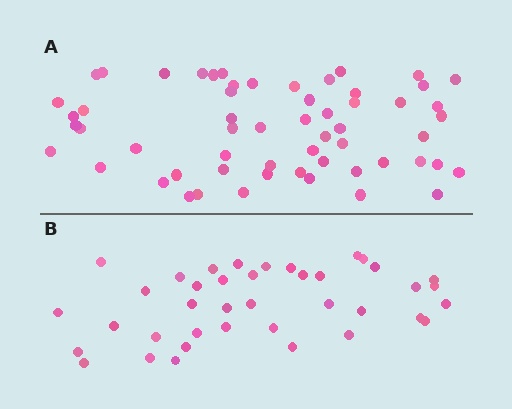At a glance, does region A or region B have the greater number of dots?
Region A (the top region) has more dots.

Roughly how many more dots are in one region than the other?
Region A has approximately 20 more dots than region B.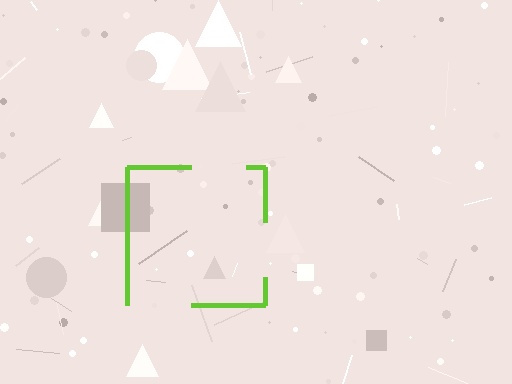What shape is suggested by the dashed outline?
The dashed outline suggests a square.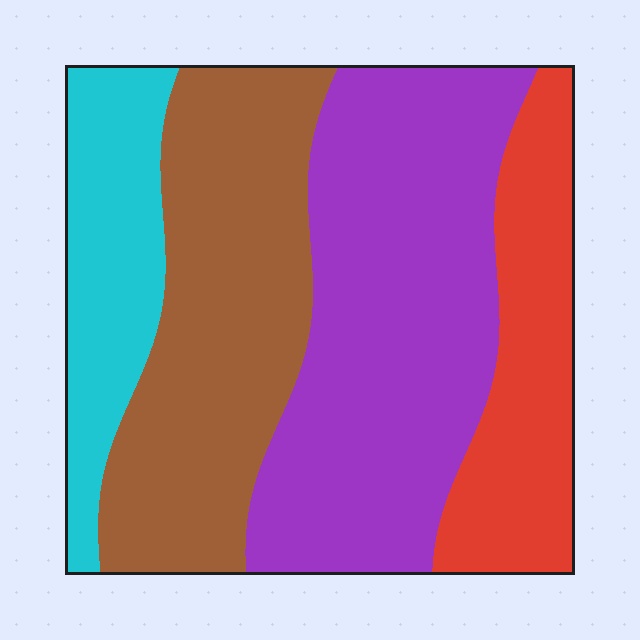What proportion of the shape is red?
Red covers 17% of the shape.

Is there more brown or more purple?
Purple.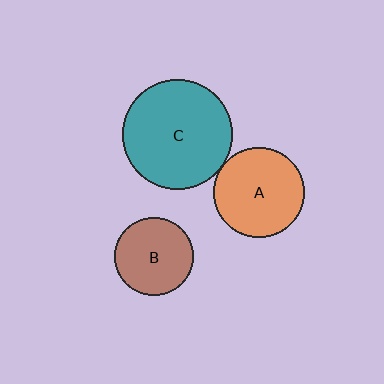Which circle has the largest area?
Circle C (teal).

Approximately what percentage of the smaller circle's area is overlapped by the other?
Approximately 5%.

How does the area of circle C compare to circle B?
Approximately 1.9 times.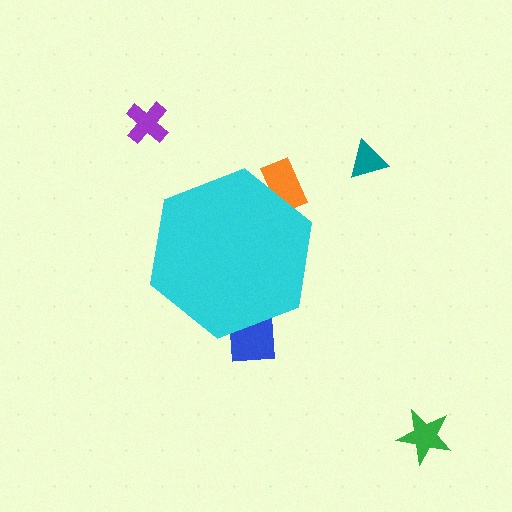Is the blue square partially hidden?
Yes, the blue square is partially hidden behind the cyan hexagon.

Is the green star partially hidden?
No, the green star is fully visible.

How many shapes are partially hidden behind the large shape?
2 shapes are partially hidden.